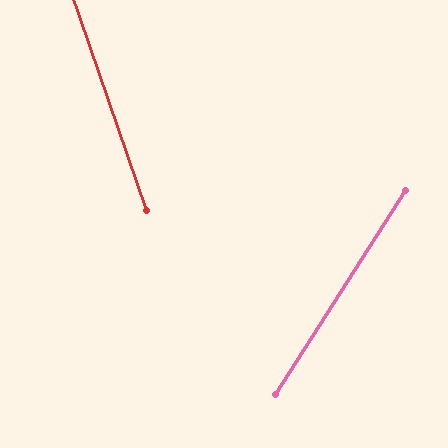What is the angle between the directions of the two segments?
Approximately 51 degrees.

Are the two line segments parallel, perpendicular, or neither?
Neither parallel nor perpendicular — they differ by about 51°.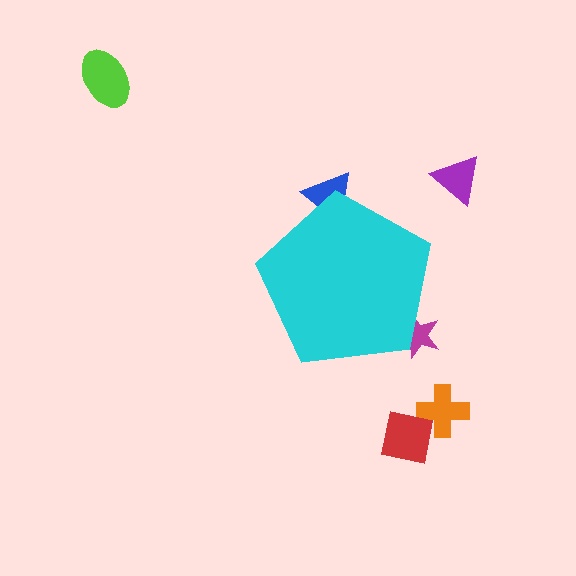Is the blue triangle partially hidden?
Yes, the blue triangle is partially hidden behind the cyan pentagon.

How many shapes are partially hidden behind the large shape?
2 shapes are partially hidden.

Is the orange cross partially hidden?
No, the orange cross is fully visible.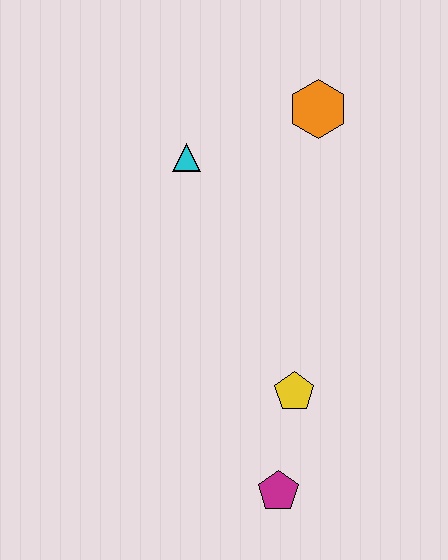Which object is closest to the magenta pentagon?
The yellow pentagon is closest to the magenta pentagon.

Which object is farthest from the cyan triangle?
The magenta pentagon is farthest from the cyan triangle.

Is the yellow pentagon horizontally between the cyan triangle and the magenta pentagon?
No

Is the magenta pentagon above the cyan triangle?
No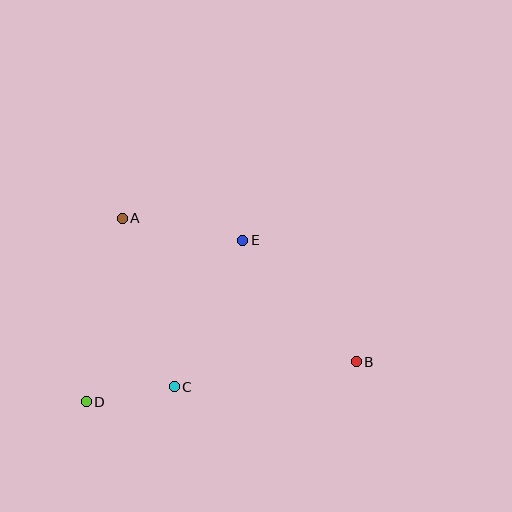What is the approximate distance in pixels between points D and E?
The distance between D and E is approximately 225 pixels.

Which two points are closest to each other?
Points C and D are closest to each other.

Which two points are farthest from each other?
Points A and B are farthest from each other.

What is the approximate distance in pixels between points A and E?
The distance between A and E is approximately 122 pixels.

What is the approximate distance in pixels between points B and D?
The distance between B and D is approximately 273 pixels.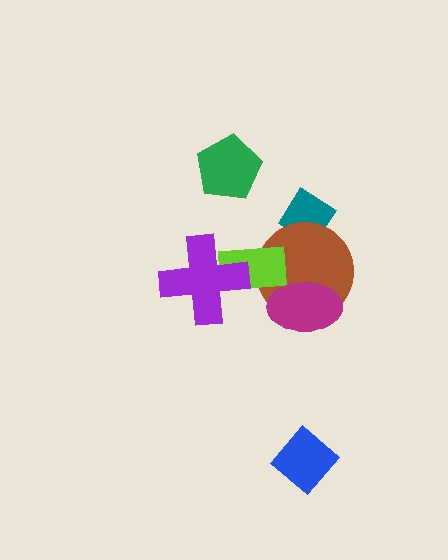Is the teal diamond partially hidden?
Yes, it is partially covered by another shape.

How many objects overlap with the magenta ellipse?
1 object overlaps with the magenta ellipse.